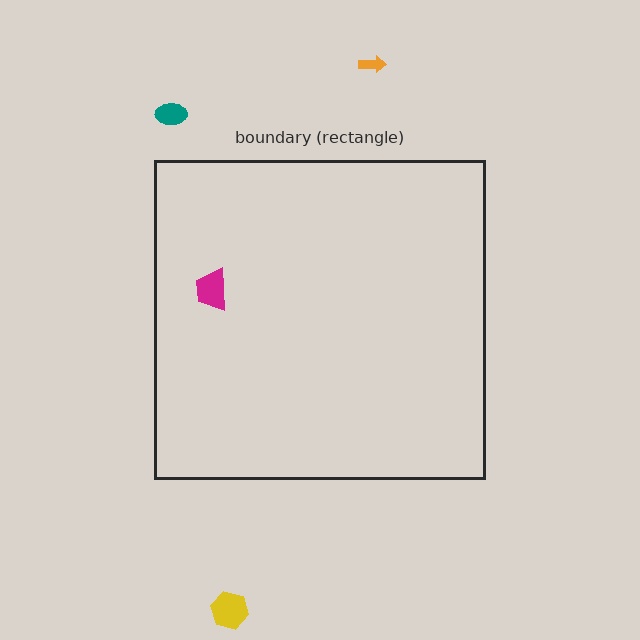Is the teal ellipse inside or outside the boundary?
Outside.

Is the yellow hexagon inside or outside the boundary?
Outside.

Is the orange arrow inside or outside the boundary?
Outside.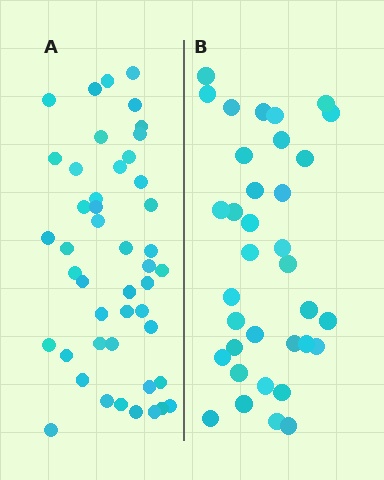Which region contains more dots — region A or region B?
Region A (the left region) has more dots.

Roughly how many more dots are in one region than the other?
Region A has roughly 12 or so more dots than region B.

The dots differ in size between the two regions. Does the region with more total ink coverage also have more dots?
No. Region B has more total ink coverage because its dots are larger, but region A actually contains more individual dots. Total area can be misleading — the number of items is what matters here.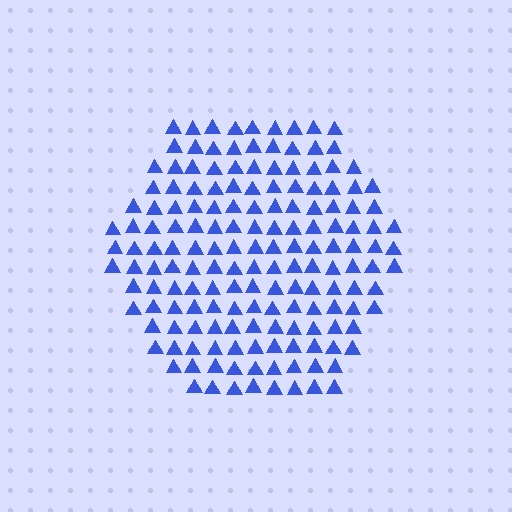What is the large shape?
The large shape is a hexagon.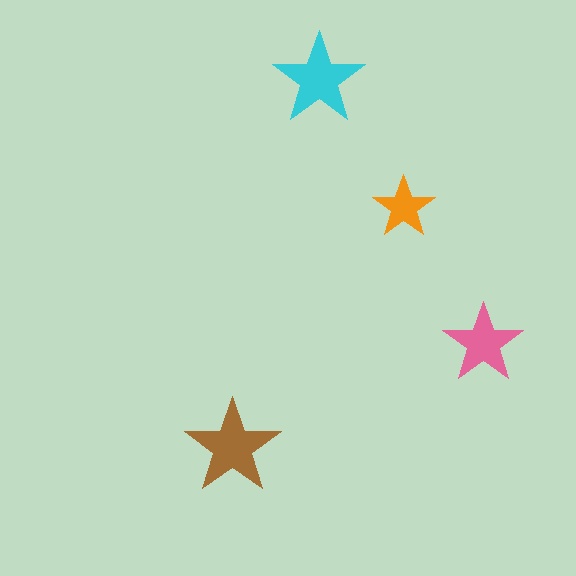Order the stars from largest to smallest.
the brown one, the cyan one, the pink one, the orange one.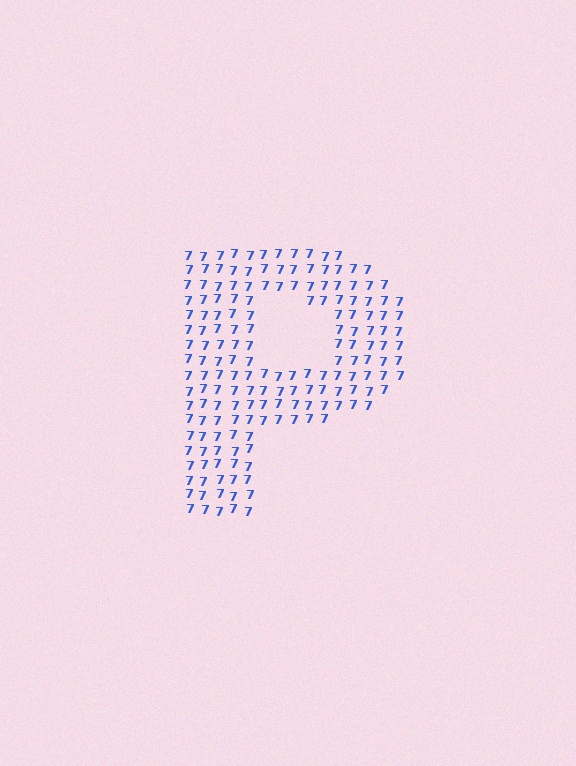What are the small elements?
The small elements are digit 7's.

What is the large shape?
The large shape is the letter P.